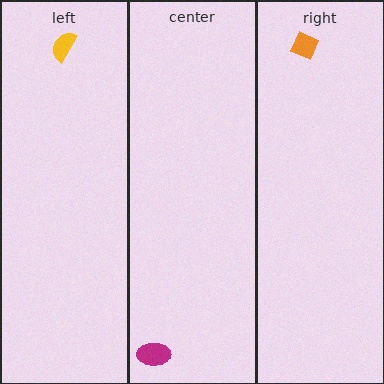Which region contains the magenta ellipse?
The center region.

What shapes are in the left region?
The yellow semicircle.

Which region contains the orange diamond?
The right region.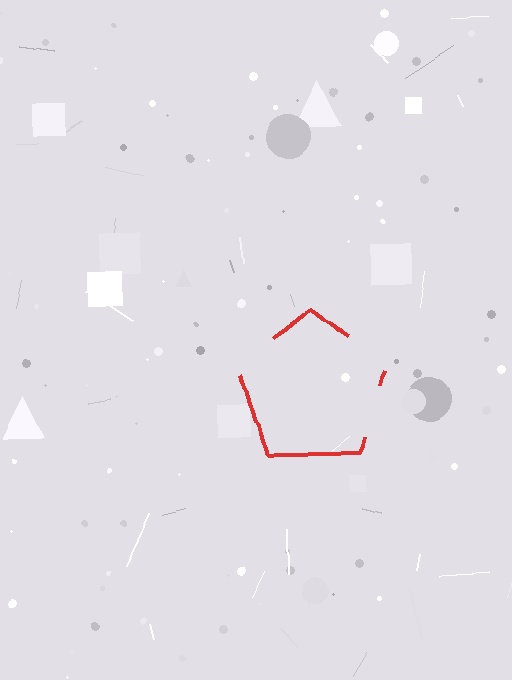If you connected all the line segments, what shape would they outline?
They would outline a pentagon.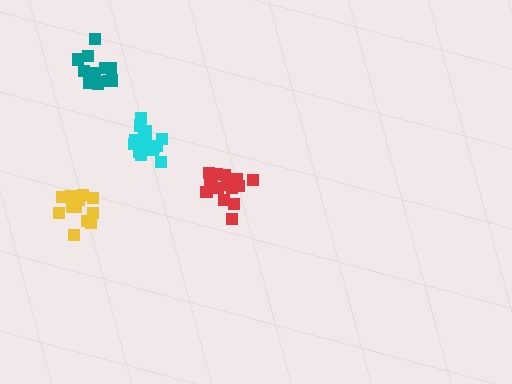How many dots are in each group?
Group 1: 18 dots, Group 2: 16 dots, Group 3: 14 dots, Group 4: 13 dots (61 total).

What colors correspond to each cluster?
The clusters are colored: cyan, red, teal, yellow.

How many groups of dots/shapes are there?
There are 4 groups.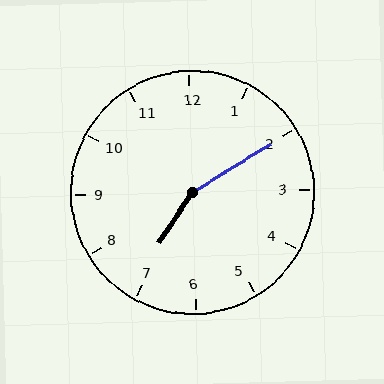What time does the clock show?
7:10.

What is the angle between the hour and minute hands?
Approximately 155 degrees.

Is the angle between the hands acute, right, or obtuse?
It is obtuse.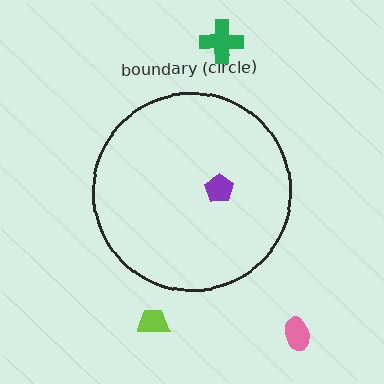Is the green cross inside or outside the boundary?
Outside.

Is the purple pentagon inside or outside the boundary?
Inside.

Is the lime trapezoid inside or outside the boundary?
Outside.